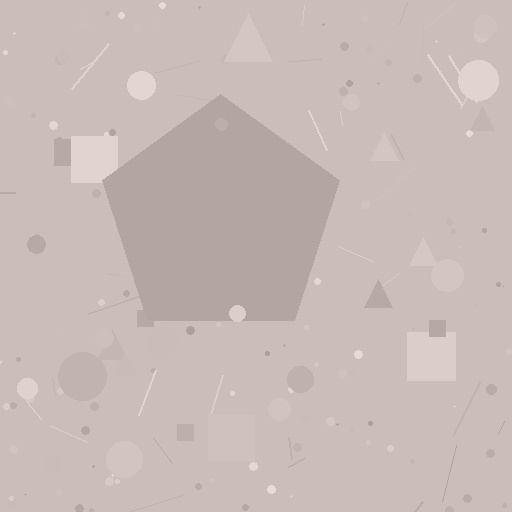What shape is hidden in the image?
A pentagon is hidden in the image.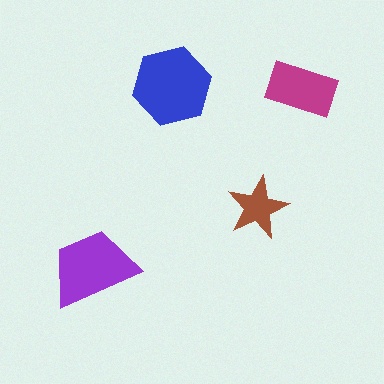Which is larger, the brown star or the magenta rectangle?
The magenta rectangle.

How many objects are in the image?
There are 4 objects in the image.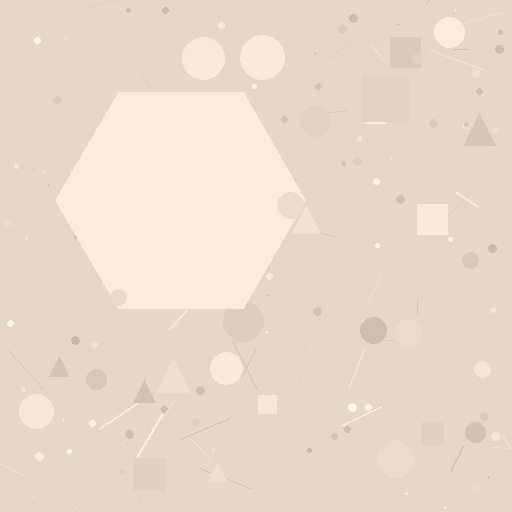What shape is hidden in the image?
A hexagon is hidden in the image.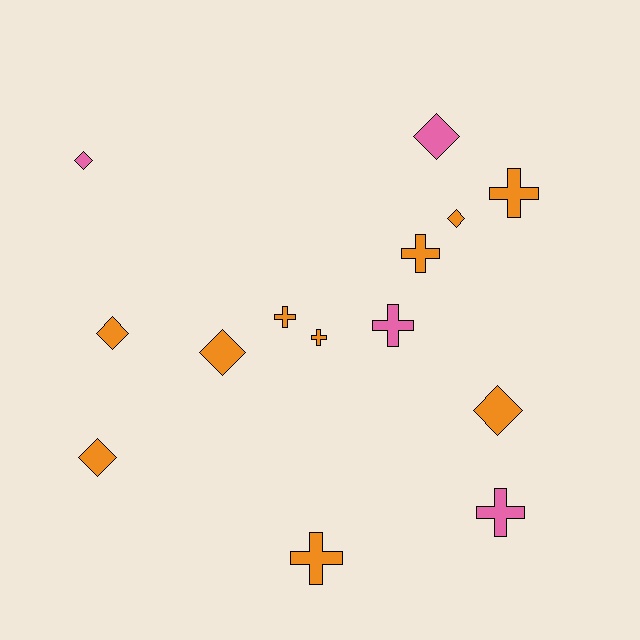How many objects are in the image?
There are 14 objects.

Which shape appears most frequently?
Diamond, with 7 objects.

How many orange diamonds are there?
There are 5 orange diamonds.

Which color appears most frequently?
Orange, with 10 objects.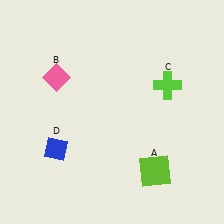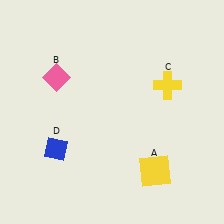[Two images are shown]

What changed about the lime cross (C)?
In Image 1, C is lime. In Image 2, it changed to yellow.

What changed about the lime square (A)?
In Image 1, A is lime. In Image 2, it changed to yellow.